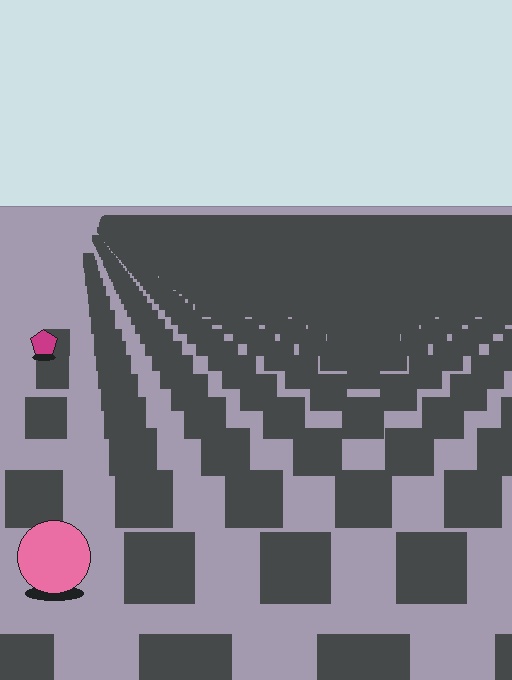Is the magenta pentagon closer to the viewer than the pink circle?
No. The pink circle is closer — you can tell from the texture gradient: the ground texture is coarser near it.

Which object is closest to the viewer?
The pink circle is closest. The texture marks near it are larger and more spread out.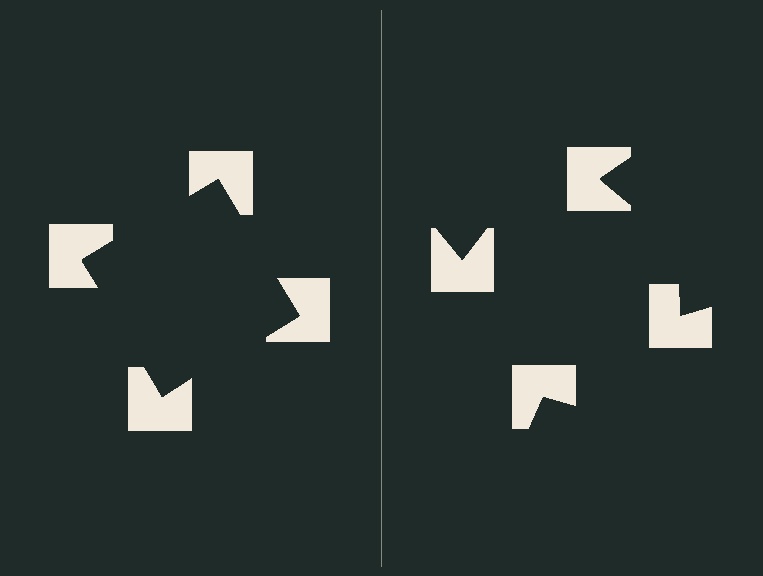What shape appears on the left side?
An illusory square.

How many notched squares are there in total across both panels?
8 — 4 on each side.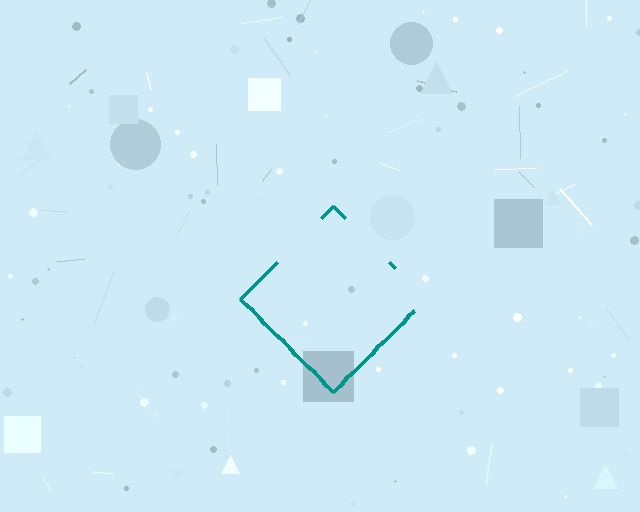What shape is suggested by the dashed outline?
The dashed outline suggests a diamond.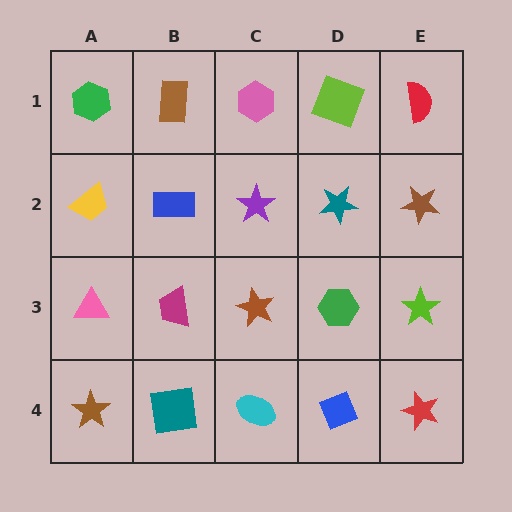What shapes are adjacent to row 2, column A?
A green hexagon (row 1, column A), a pink triangle (row 3, column A), a blue rectangle (row 2, column B).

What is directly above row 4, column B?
A magenta trapezoid.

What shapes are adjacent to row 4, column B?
A magenta trapezoid (row 3, column B), a brown star (row 4, column A), a cyan ellipse (row 4, column C).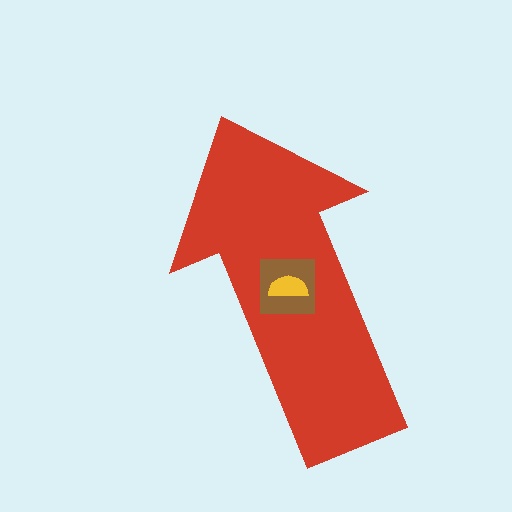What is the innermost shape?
The yellow semicircle.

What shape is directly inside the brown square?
The yellow semicircle.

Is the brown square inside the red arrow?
Yes.